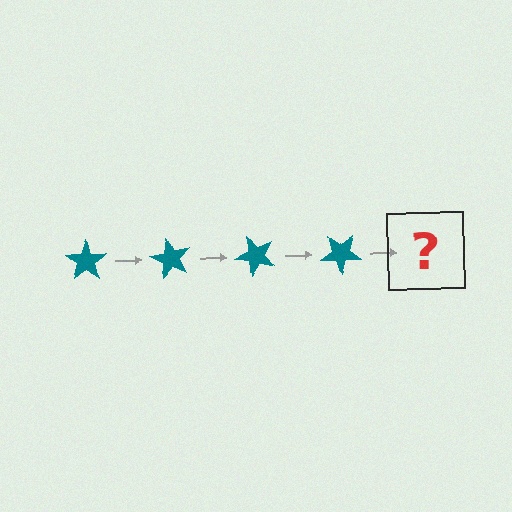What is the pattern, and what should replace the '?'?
The pattern is that the star rotates 60 degrees each step. The '?' should be a teal star rotated 240 degrees.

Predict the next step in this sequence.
The next step is a teal star rotated 240 degrees.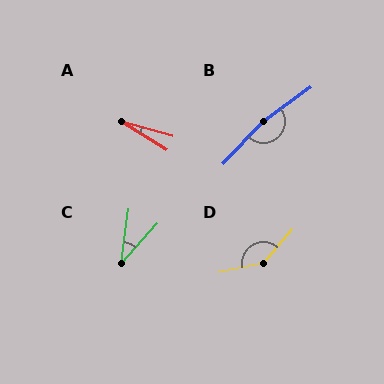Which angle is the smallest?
A, at approximately 16 degrees.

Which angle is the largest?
B, at approximately 170 degrees.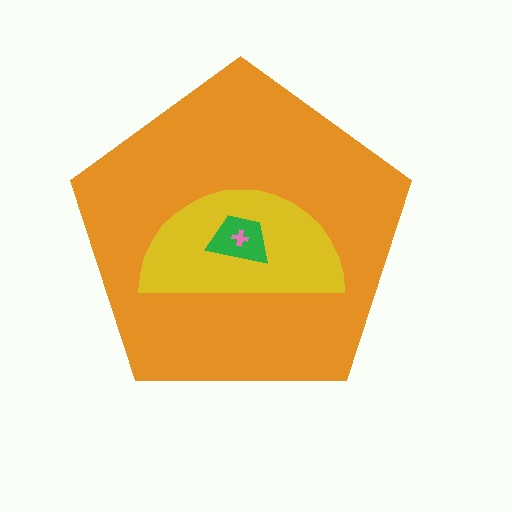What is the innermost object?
The pink cross.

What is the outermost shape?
The orange pentagon.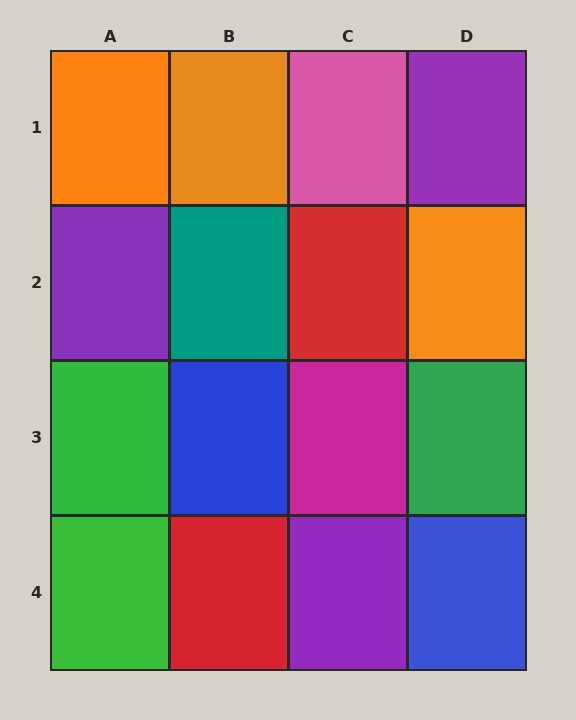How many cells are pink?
1 cell is pink.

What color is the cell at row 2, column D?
Orange.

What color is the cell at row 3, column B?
Blue.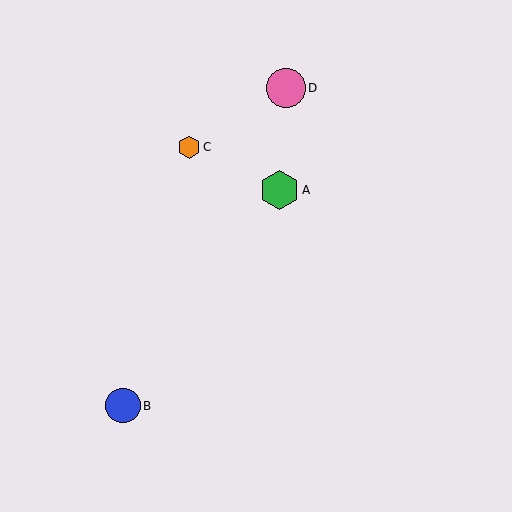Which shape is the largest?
The green hexagon (labeled A) is the largest.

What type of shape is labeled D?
Shape D is a pink circle.